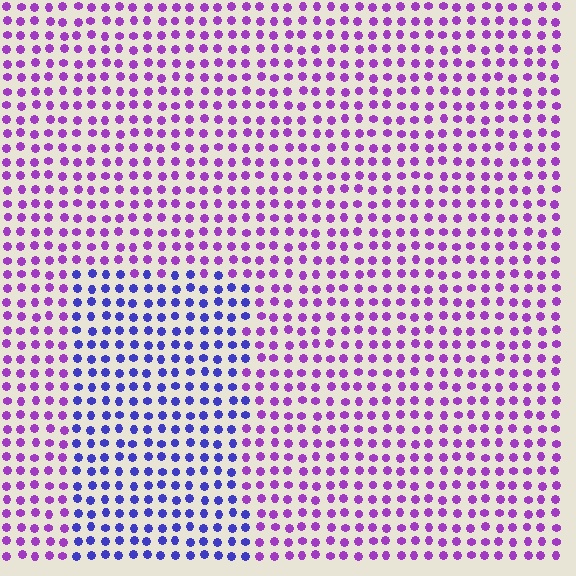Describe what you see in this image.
The image is filled with small purple elements in a uniform arrangement. A rectangle-shaped region is visible where the elements are tinted to a slightly different hue, forming a subtle color boundary.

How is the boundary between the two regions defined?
The boundary is defined purely by a slight shift in hue (about 44 degrees). Spacing, size, and orientation are identical on both sides.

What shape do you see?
I see a rectangle.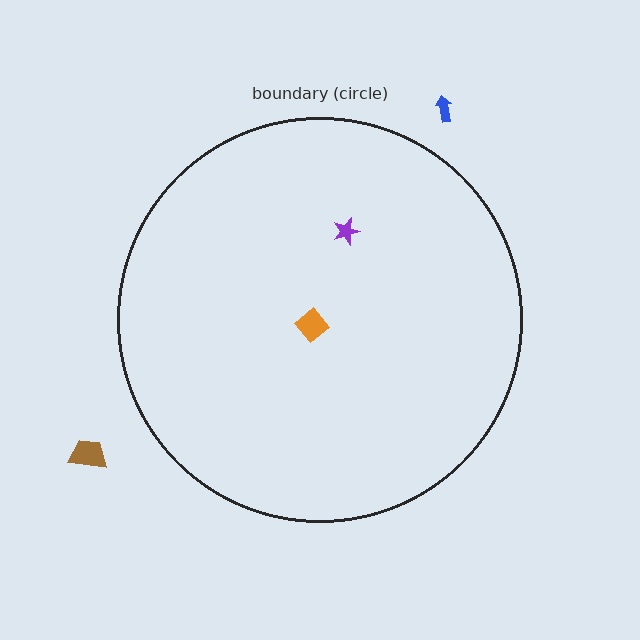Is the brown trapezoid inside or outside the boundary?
Outside.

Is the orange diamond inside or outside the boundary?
Inside.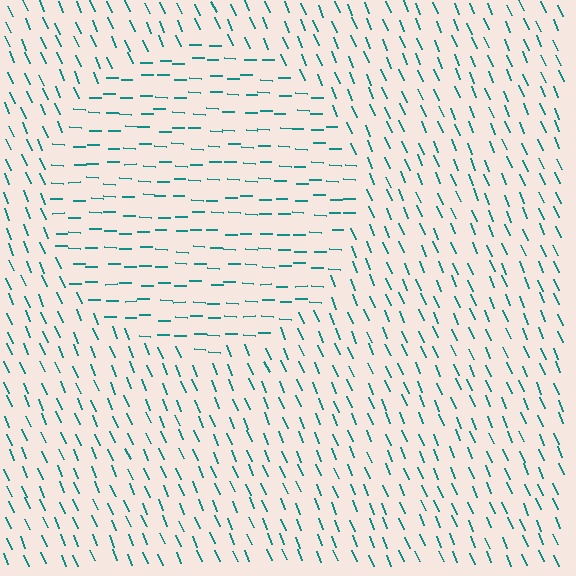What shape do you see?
I see a circle.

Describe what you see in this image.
The image is filled with small teal line segments. A circle region in the image has lines oriented differently from the surrounding lines, creating a visible texture boundary.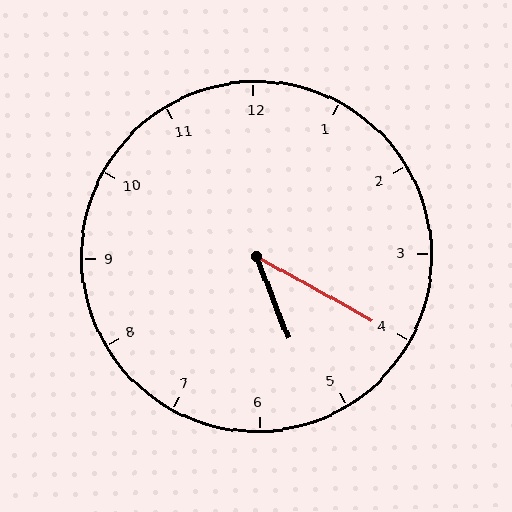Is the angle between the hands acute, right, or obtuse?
It is acute.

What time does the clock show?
5:20.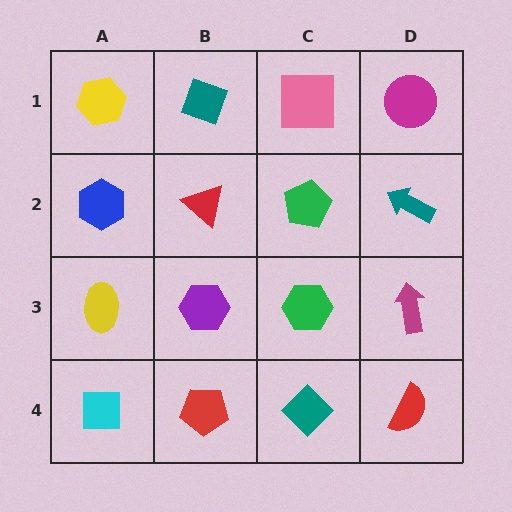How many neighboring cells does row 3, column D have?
3.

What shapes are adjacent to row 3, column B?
A red triangle (row 2, column B), a red pentagon (row 4, column B), a yellow ellipse (row 3, column A), a green hexagon (row 3, column C).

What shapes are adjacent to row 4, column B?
A purple hexagon (row 3, column B), a cyan square (row 4, column A), a teal diamond (row 4, column C).